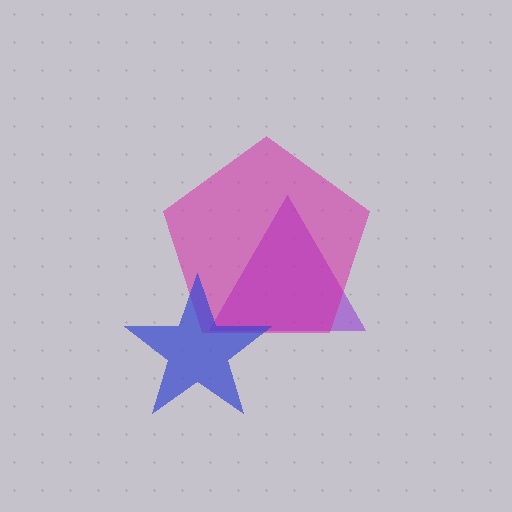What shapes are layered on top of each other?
The layered shapes are: a purple triangle, a magenta pentagon, a blue star.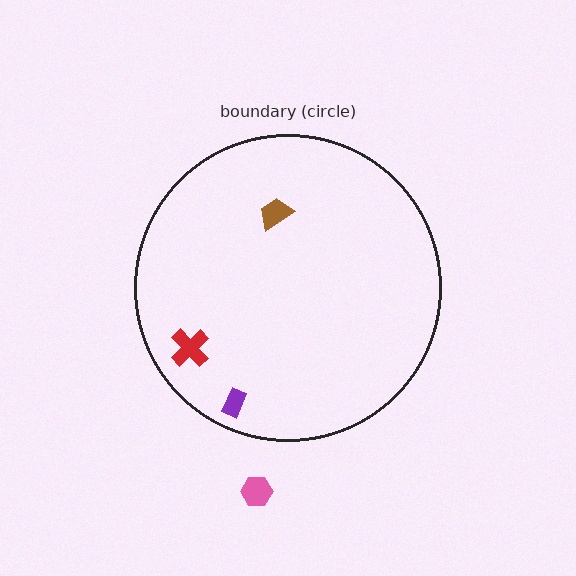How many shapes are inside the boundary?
3 inside, 1 outside.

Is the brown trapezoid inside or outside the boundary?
Inside.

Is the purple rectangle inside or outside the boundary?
Inside.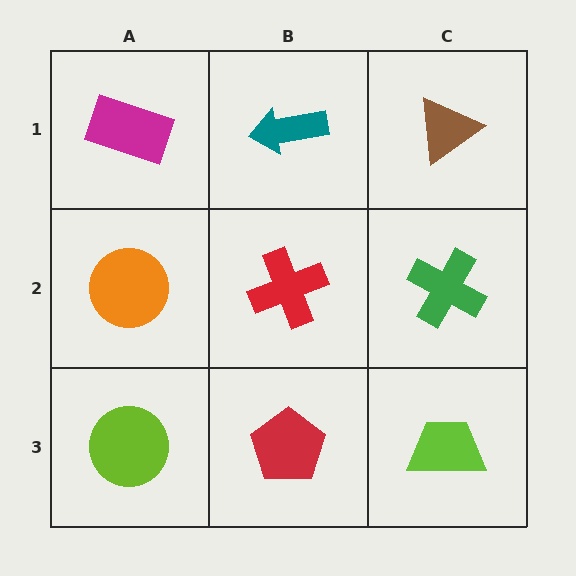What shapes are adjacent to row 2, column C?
A brown triangle (row 1, column C), a lime trapezoid (row 3, column C), a red cross (row 2, column B).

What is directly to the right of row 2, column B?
A green cross.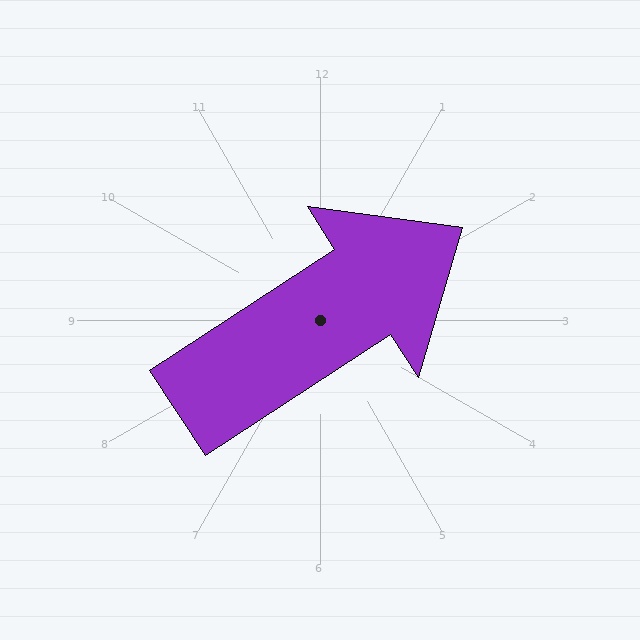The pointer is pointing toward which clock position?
Roughly 2 o'clock.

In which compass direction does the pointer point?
Northeast.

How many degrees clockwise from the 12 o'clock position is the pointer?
Approximately 57 degrees.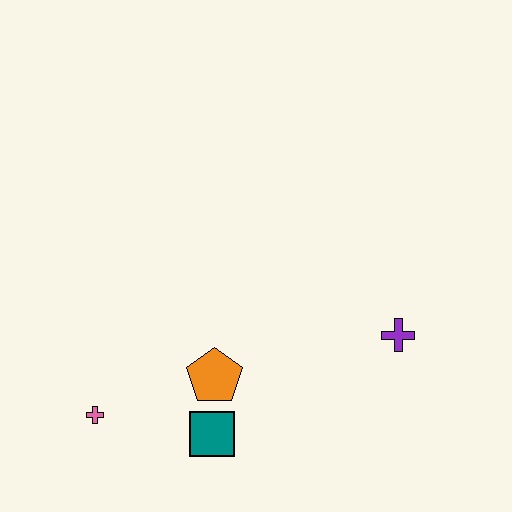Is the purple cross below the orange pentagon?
No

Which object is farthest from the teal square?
The purple cross is farthest from the teal square.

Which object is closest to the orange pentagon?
The teal square is closest to the orange pentagon.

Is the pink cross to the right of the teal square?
No